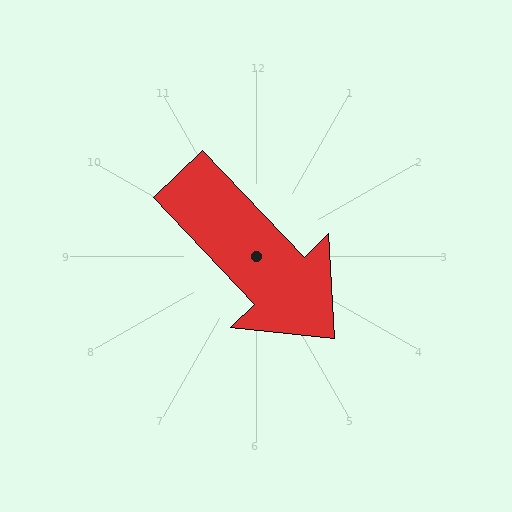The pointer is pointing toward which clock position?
Roughly 5 o'clock.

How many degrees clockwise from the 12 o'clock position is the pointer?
Approximately 136 degrees.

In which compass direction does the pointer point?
Southeast.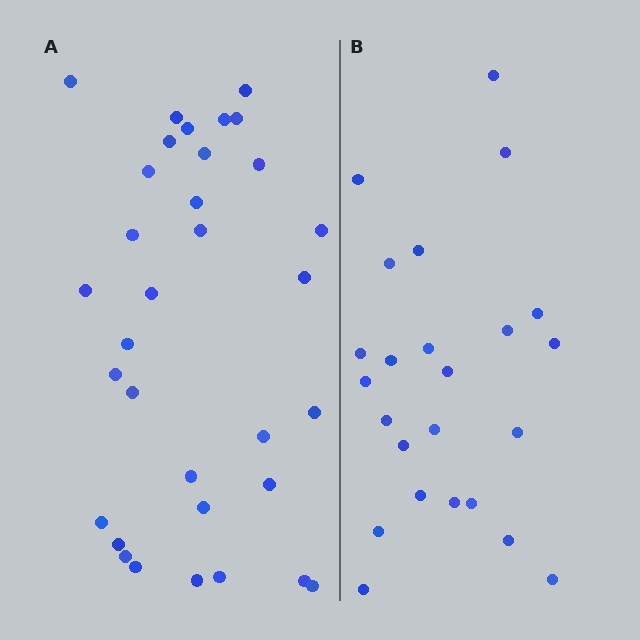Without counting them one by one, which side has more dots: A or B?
Region A (the left region) has more dots.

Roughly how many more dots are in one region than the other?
Region A has roughly 8 or so more dots than region B.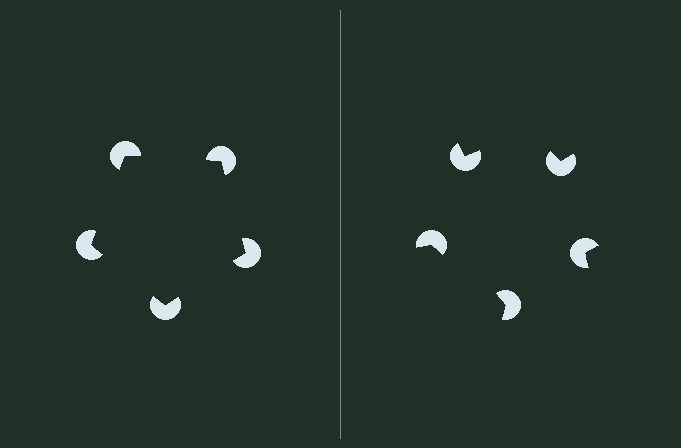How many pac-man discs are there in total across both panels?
10 — 5 on each side.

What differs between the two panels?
The pac-man discs are positioned identically on both sides; only the wedge orientations differ. On the left they align to a pentagon; on the right they are misaligned.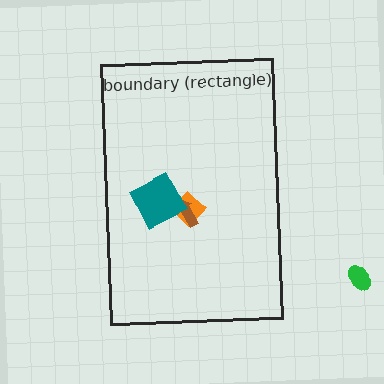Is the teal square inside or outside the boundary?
Inside.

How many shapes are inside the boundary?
3 inside, 1 outside.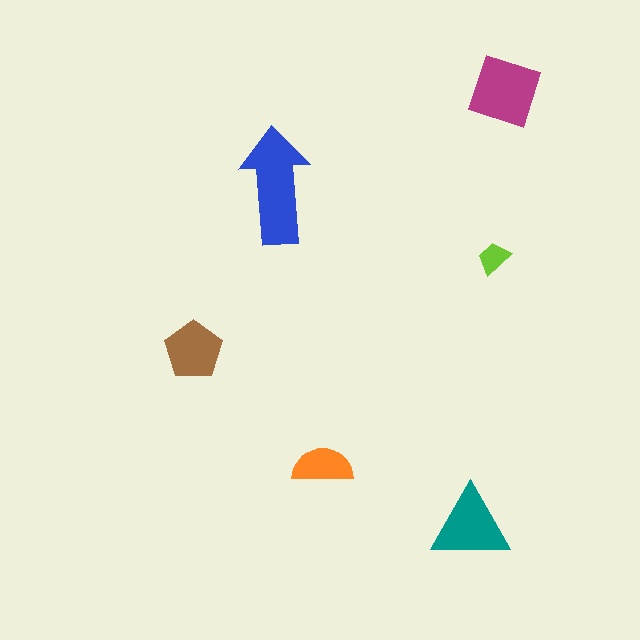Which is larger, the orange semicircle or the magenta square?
The magenta square.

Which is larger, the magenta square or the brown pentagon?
The magenta square.